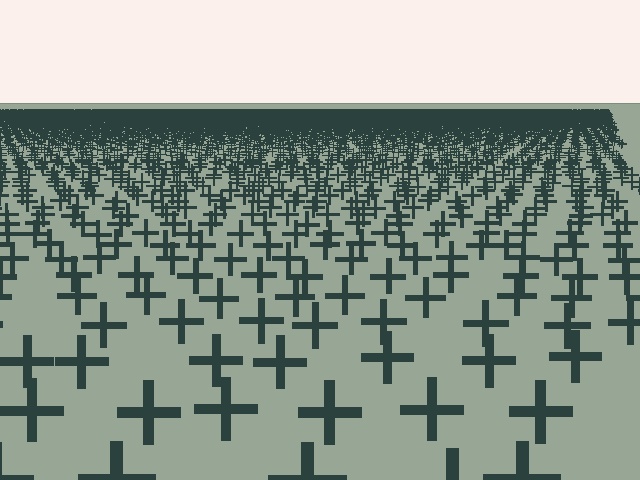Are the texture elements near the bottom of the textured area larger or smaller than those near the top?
Larger. Near the bottom, elements are closer to the viewer and appear at a bigger on-screen size.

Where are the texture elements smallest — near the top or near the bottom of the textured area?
Near the top.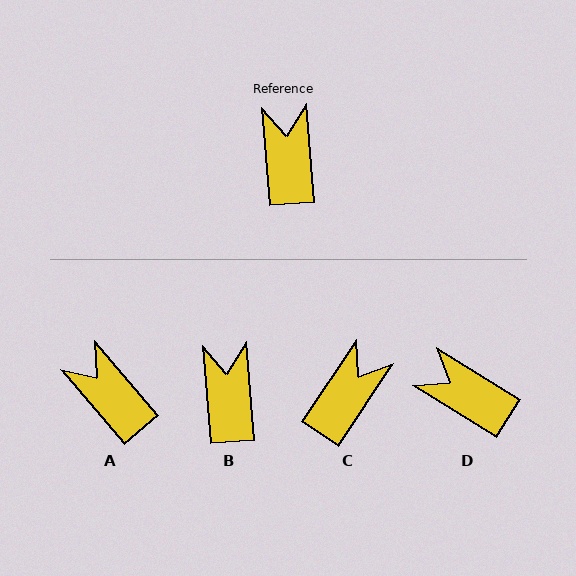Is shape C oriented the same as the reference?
No, it is off by about 38 degrees.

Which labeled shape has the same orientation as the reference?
B.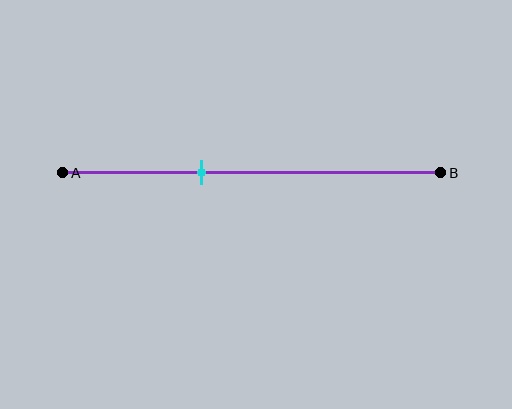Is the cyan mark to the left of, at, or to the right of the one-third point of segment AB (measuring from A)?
The cyan mark is to the right of the one-third point of segment AB.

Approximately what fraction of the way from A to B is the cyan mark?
The cyan mark is approximately 35% of the way from A to B.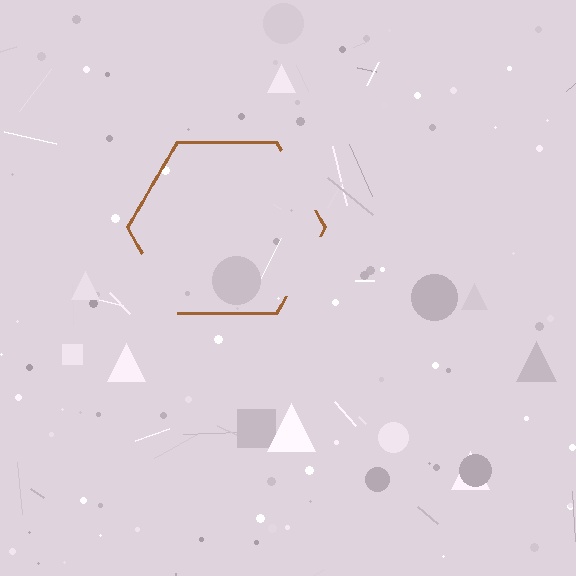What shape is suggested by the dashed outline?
The dashed outline suggests a hexagon.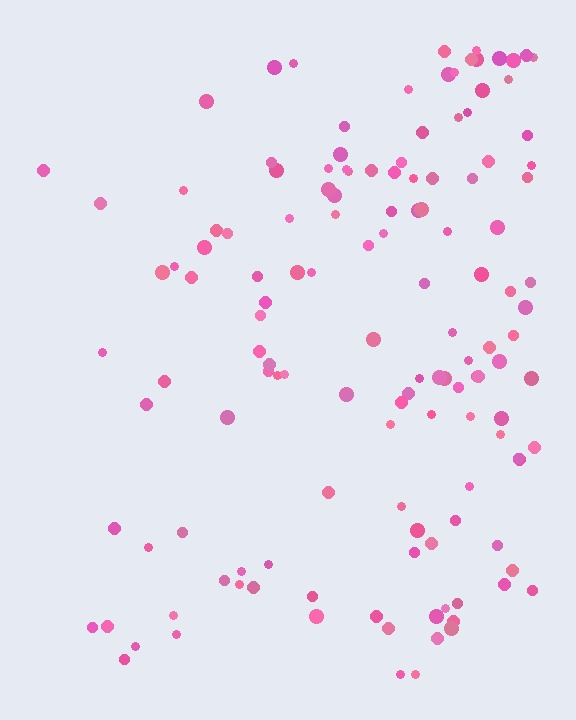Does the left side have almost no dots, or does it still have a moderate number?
Still a moderate number, just noticeably fewer than the right.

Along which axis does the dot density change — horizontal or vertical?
Horizontal.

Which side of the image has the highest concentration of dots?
The right.